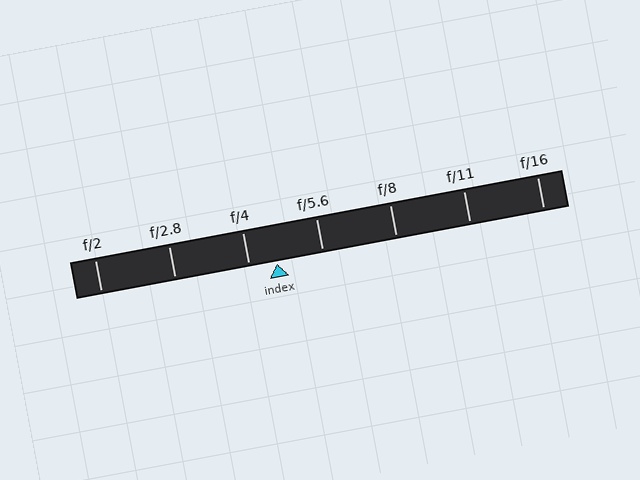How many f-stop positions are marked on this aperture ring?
There are 7 f-stop positions marked.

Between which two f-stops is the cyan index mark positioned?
The index mark is between f/4 and f/5.6.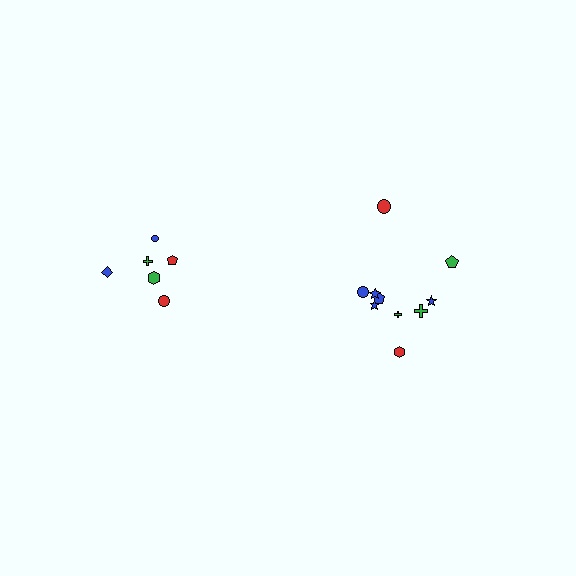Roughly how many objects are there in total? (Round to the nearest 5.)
Roughly 15 objects in total.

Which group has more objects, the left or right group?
The right group.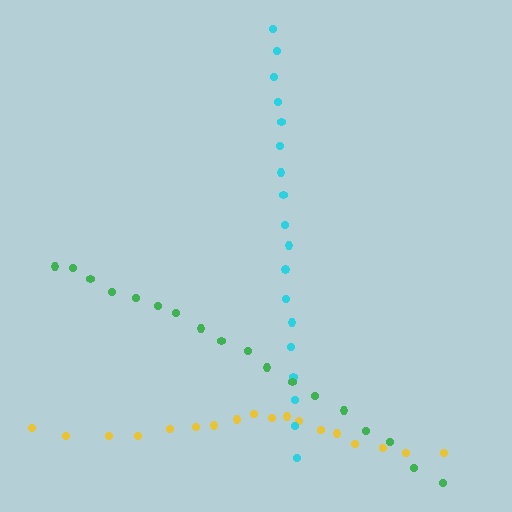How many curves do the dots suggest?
There are 3 distinct paths.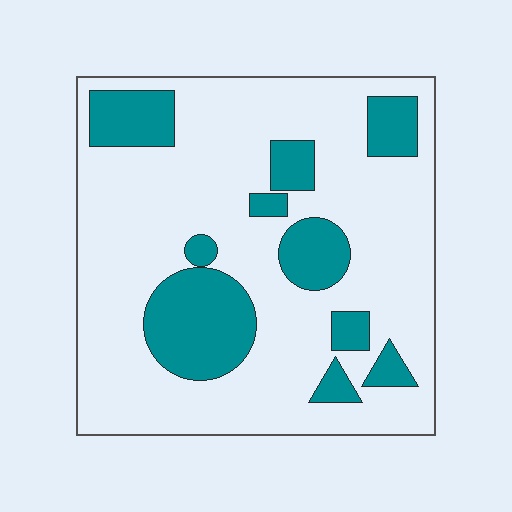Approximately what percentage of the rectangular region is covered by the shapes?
Approximately 25%.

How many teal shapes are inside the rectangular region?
10.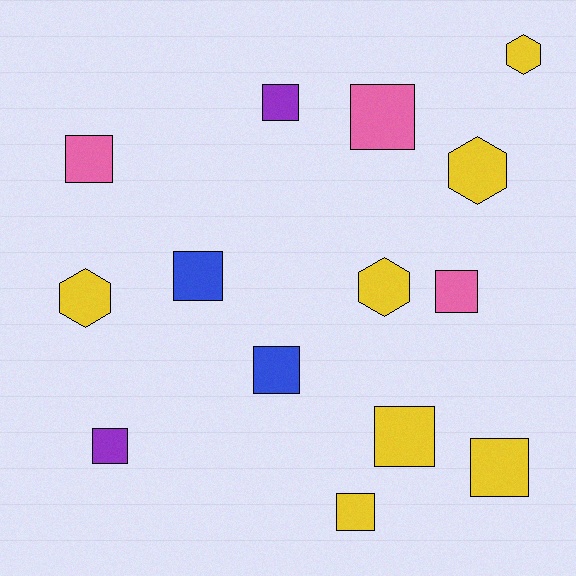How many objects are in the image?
There are 14 objects.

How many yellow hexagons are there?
There are 4 yellow hexagons.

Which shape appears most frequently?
Square, with 10 objects.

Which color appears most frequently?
Yellow, with 7 objects.